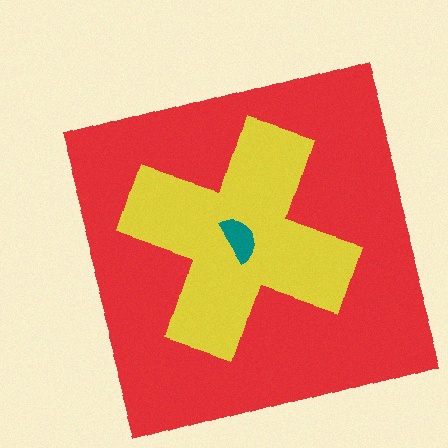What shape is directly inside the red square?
The yellow cross.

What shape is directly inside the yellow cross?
The teal semicircle.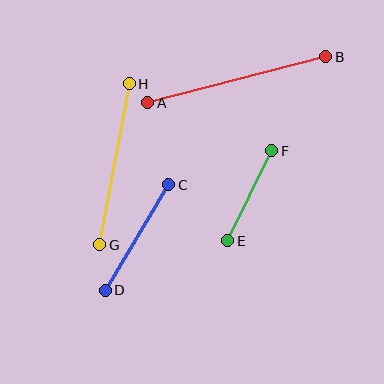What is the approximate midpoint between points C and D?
The midpoint is at approximately (137, 237) pixels.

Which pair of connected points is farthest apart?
Points A and B are farthest apart.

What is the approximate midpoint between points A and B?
The midpoint is at approximately (237, 80) pixels.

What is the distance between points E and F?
The distance is approximately 100 pixels.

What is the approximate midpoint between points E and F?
The midpoint is at approximately (250, 196) pixels.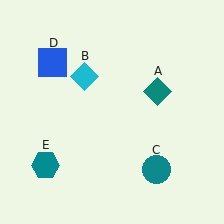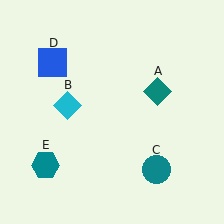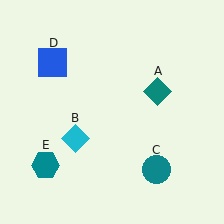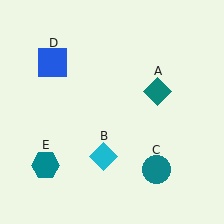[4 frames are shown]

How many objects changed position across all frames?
1 object changed position: cyan diamond (object B).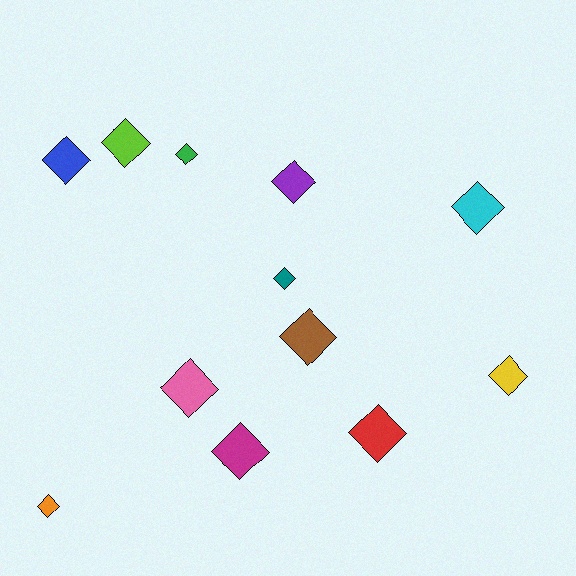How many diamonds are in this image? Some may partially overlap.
There are 12 diamonds.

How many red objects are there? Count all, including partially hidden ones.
There is 1 red object.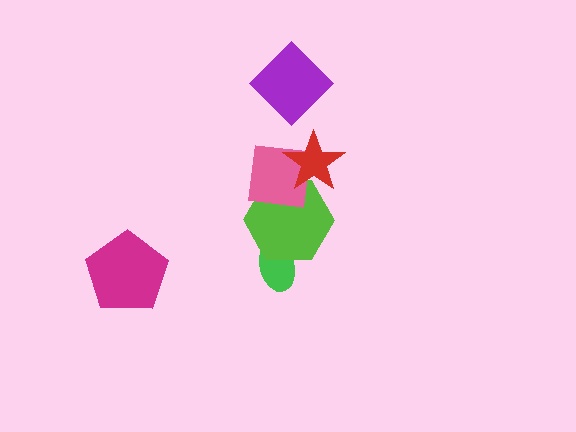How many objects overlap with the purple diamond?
0 objects overlap with the purple diamond.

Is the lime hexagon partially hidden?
Yes, it is partially covered by another shape.